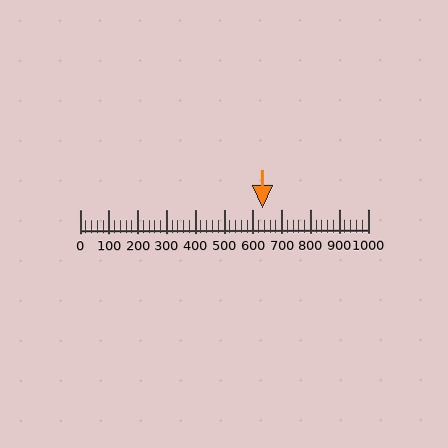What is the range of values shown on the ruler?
The ruler shows values from 0 to 1000.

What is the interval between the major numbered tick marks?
The major tick marks are spaced 100 units apart.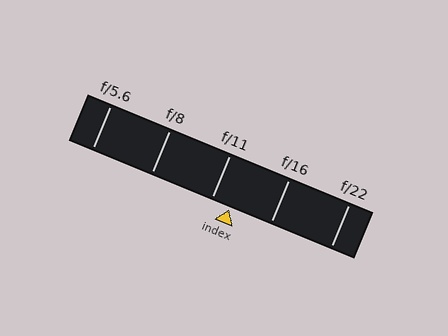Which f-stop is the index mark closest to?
The index mark is closest to f/11.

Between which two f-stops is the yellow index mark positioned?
The index mark is between f/11 and f/16.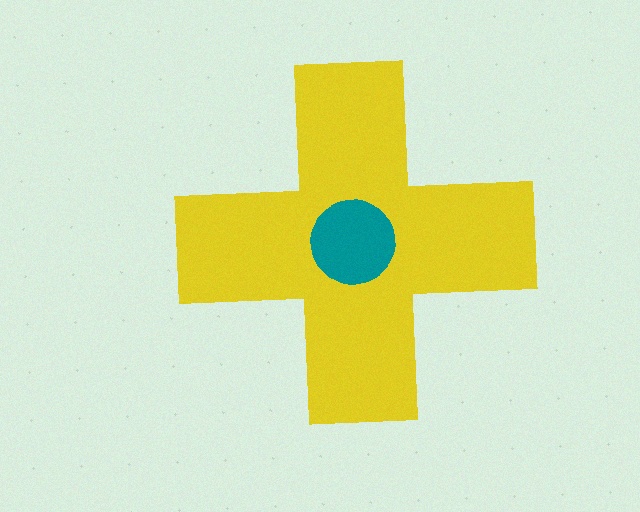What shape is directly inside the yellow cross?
The teal circle.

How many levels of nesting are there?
2.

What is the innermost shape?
The teal circle.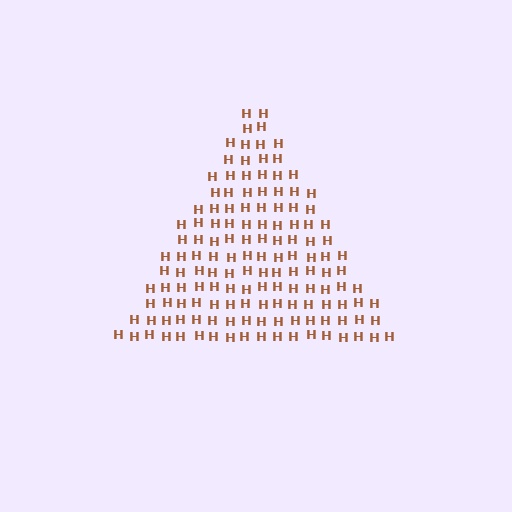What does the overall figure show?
The overall figure shows a triangle.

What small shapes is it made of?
It is made of small letter H's.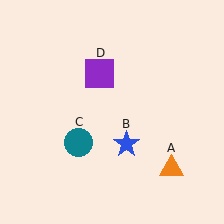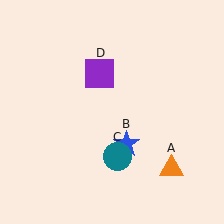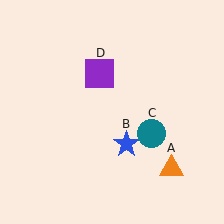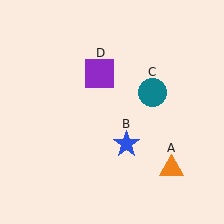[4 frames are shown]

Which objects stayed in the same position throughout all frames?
Orange triangle (object A) and blue star (object B) and purple square (object D) remained stationary.